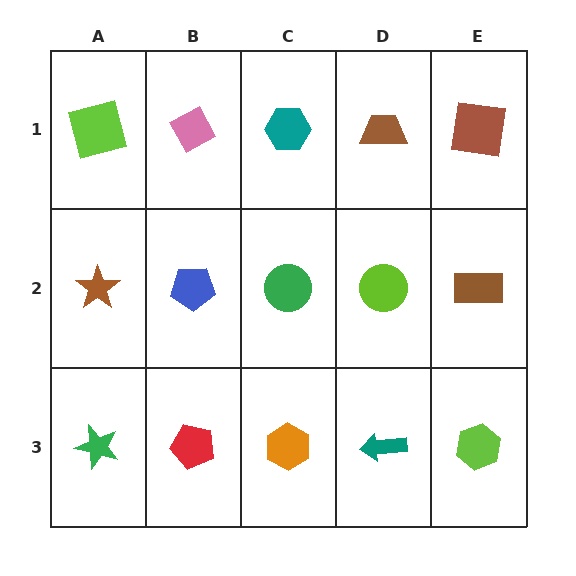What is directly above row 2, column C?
A teal hexagon.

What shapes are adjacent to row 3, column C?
A green circle (row 2, column C), a red pentagon (row 3, column B), a teal arrow (row 3, column D).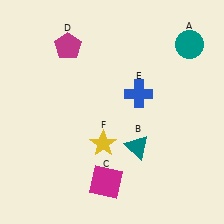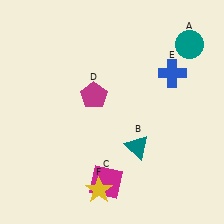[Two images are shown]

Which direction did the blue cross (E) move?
The blue cross (E) moved right.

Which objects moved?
The objects that moved are: the magenta pentagon (D), the blue cross (E), the yellow star (F).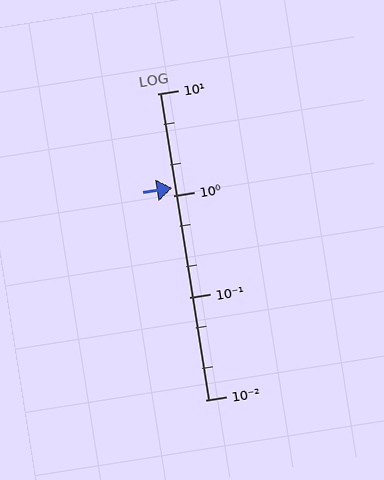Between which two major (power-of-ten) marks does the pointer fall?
The pointer is between 1 and 10.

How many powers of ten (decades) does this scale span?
The scale spans 3 decades, from 0.01 to 10.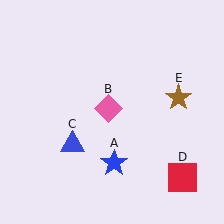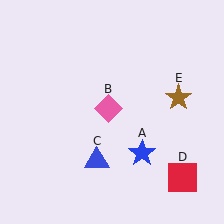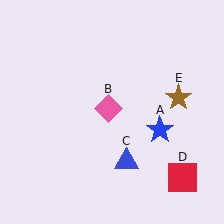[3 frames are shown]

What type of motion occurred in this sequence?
The blue star (object A), blue triangle (object C) rotated counterclockwise around the center of the scene.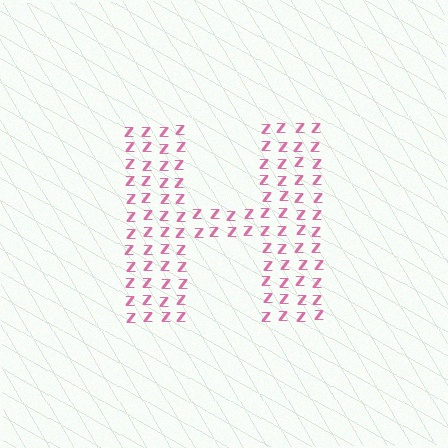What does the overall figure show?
The overall figure shows the letter H.